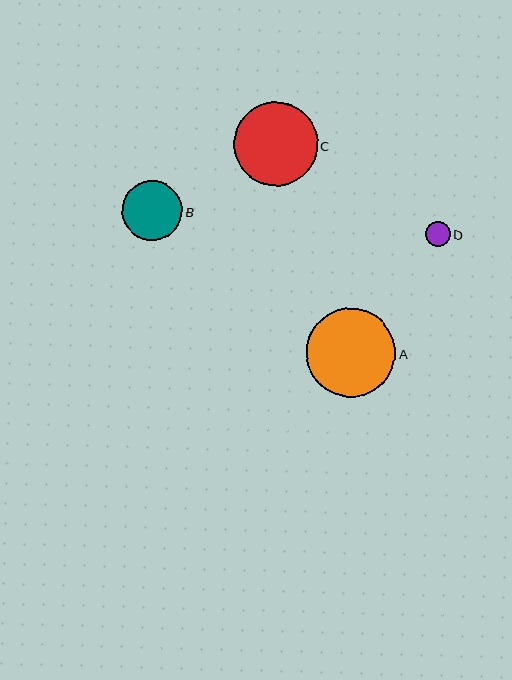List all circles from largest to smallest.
From largest to smallest: A, C, B, D.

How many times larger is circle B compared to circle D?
Circle B is approximately 2.4 times the size of circle D.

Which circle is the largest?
Circle A is the largest with a size of approximately 89 pixels.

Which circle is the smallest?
Circle D is the smallest with a size of approximately 25 pixels.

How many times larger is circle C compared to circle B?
Circle C is approximately 1.4 times the size of circle B.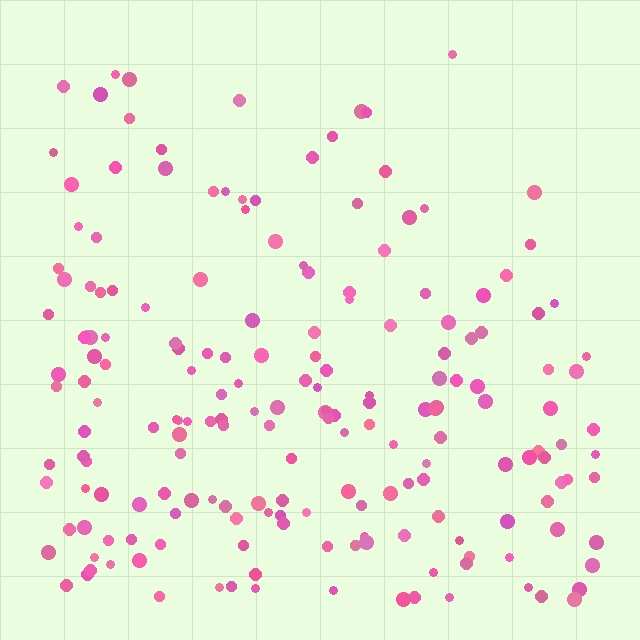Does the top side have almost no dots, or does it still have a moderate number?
Still a moderate number, just noticeably fewer than the bottom.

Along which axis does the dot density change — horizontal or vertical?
Vertical.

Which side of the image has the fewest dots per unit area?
The top.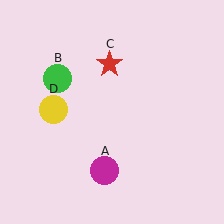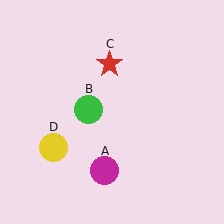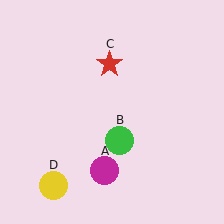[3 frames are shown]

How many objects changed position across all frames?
2 objects changed position: green circle (object B), yellow circle (object D).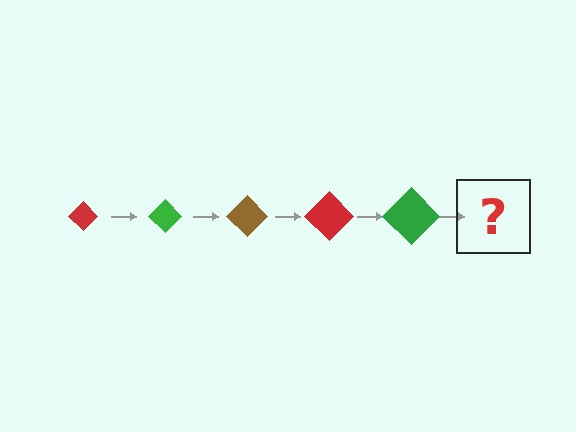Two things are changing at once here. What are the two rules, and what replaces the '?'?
The two rules are that the diamond grows larger each step and the color cycles through red, green, and brown. The '?' should be a brown diamond, larger than the previous one.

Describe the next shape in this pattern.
It should be a brown diamond, larger than the previous one.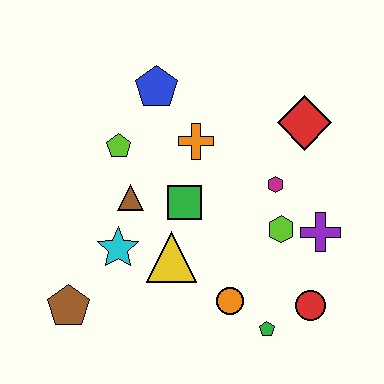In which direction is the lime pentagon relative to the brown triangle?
The lime pentagon is above the brown triangle.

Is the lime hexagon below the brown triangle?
Yes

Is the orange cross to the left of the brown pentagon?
No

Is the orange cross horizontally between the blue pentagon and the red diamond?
Yes